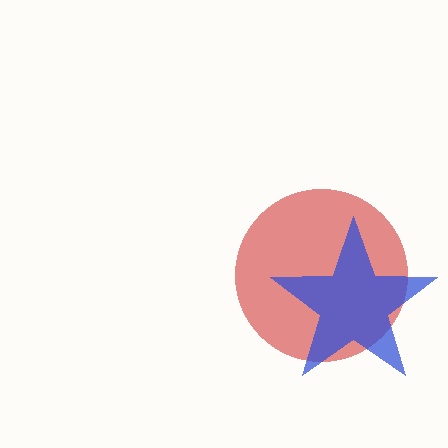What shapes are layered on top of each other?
The layered shapes are: a red circle, a blue star.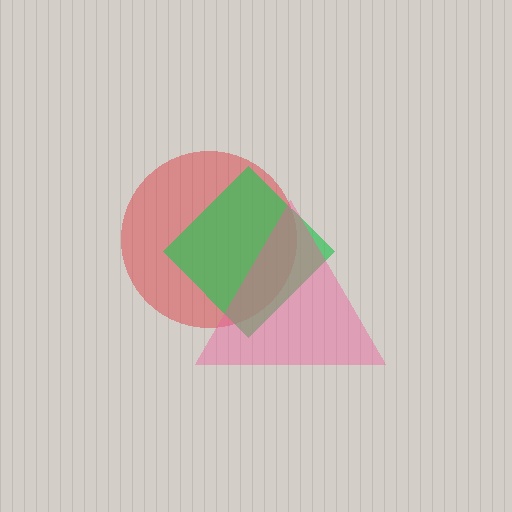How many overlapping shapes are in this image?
There are 3 overlapping shapes in the image.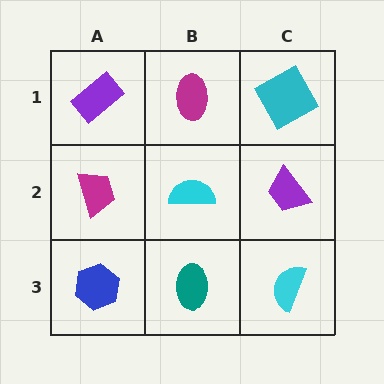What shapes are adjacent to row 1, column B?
A cyan semicircle (row 2, column B), a purple rectangle (row 1, column A), a cyan square (row 1, column C).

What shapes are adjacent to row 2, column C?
A cyan square (row 1, column C), a cyan semicircle (row 3, column C), a cyan semicircle (row 2, column B).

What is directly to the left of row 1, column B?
A purple rectangle.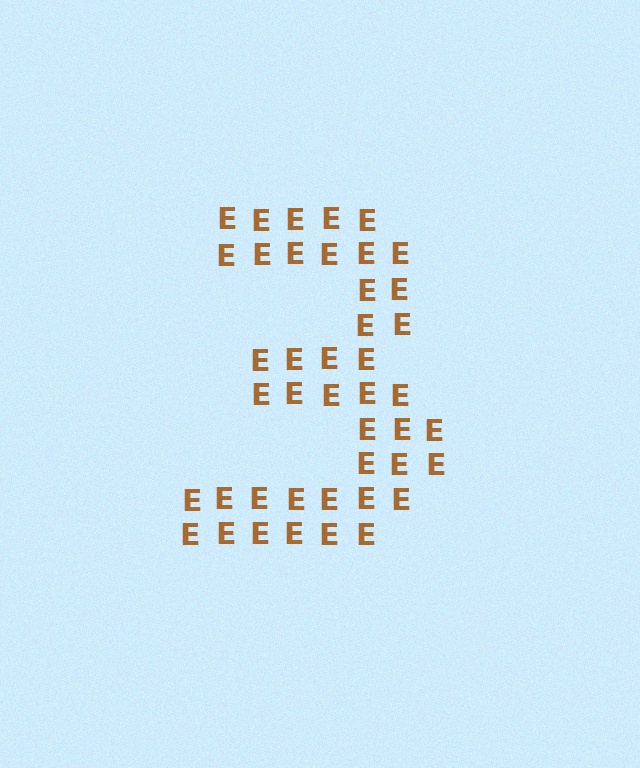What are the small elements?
The small elements are letter E's.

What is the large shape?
The large shape is the digit 3.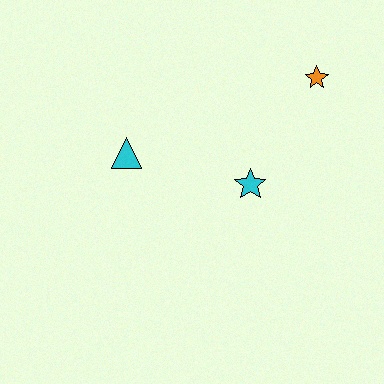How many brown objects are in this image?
There are no brown objects.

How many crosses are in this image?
There are no crosses.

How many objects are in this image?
There are 3 objects.